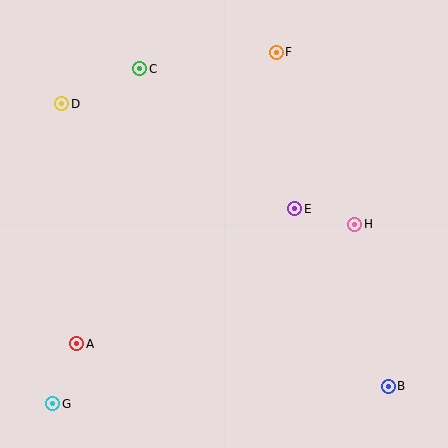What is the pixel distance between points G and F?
The distance between G and F is 417 pixels.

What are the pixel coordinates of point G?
Point G is at (53, 404).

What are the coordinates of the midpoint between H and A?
The midpoint between H and A is at (216, 284).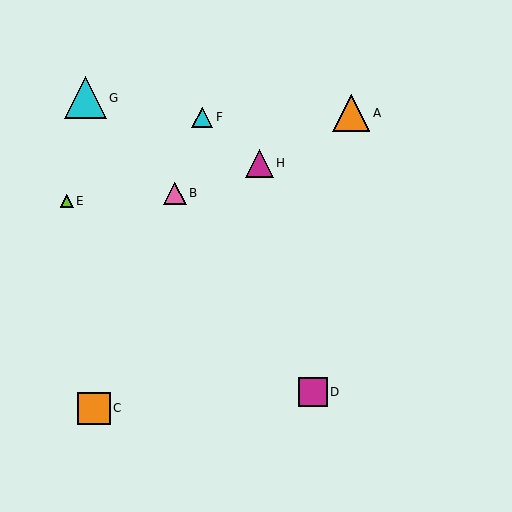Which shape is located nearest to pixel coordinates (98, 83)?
The cyan triangle (labeled G) at (85, 98) is nearest to that location.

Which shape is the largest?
The cyan triangle (labeled G) is the largest.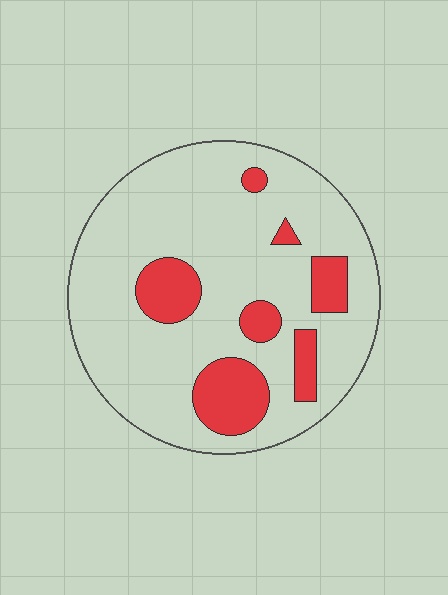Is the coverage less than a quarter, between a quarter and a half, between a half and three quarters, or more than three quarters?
Less than a quarter.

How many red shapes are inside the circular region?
7.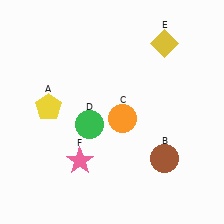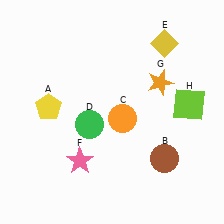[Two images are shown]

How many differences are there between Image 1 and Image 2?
There are 2 differences between the two images.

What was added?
An orange star (G), a lime square (H) were added in Image 2.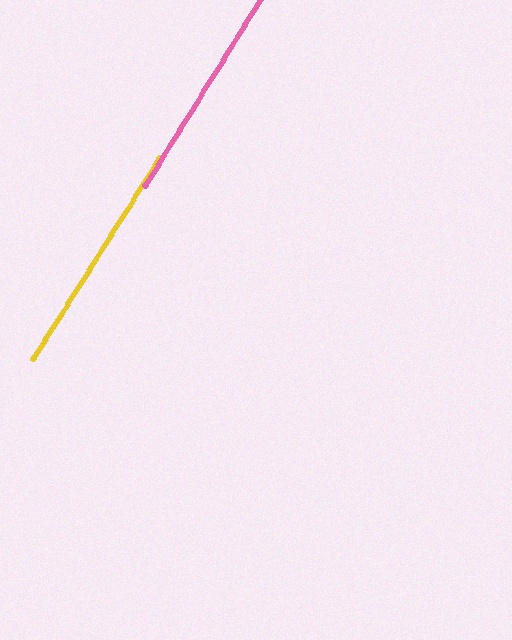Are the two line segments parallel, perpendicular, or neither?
Parallel — their directions differ by only 0.5°.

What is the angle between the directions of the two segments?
Approximately 1 degree.